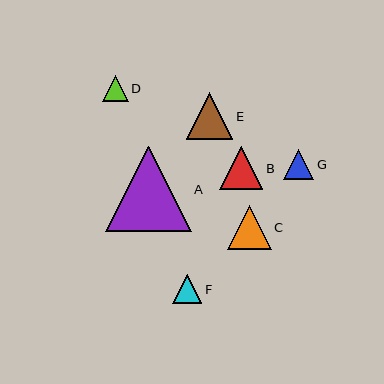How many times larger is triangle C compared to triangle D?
Triangle C is approximately 1.7 times the size of triangle D.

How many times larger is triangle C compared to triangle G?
Triangle C is approximately 1.5 times the size of triangle G.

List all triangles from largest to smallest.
From largest to smallest: A, E, C, B, G, F, D.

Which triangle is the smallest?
Triangle D is the smallest with a size of approximately 26 pixels.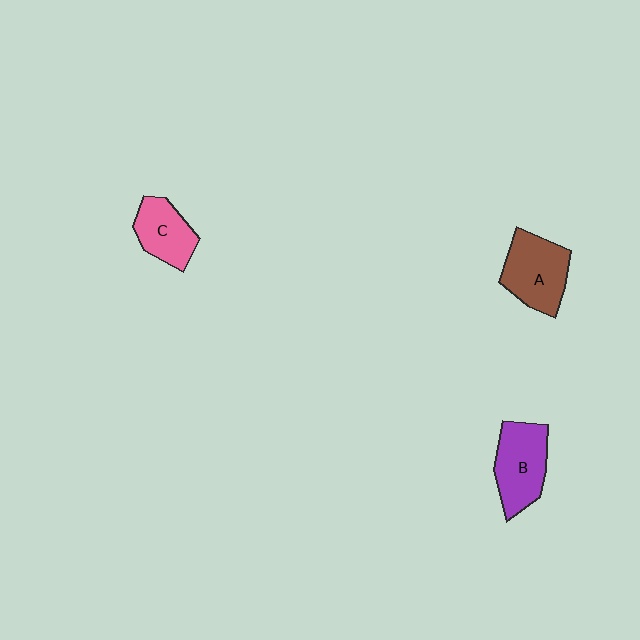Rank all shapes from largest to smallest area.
From largest to smallest: A (brown), B (purple), C (pink).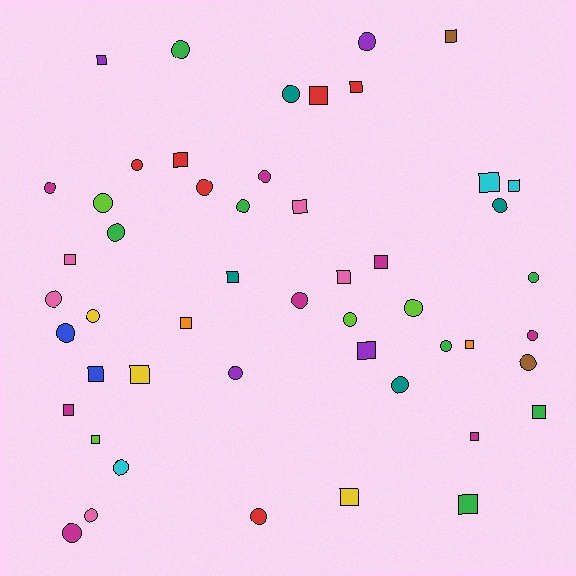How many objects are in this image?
There are 50 objects.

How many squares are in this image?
There are 23 squares.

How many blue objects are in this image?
There are 2 blue objects.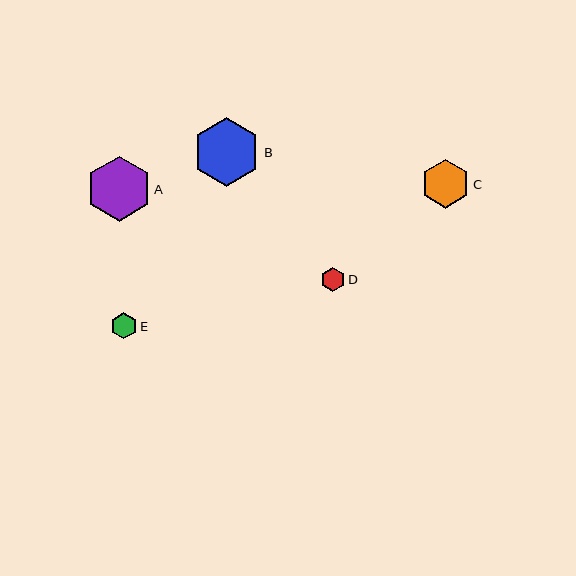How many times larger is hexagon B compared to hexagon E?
Hexagon B is approximately 2.6 times the size of hexagon E.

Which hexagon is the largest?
Hexagon B is the largest with a size of approximately 68 pixels.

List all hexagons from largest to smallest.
From largest to smallest: B, A, C, E, D.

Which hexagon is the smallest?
Hexagon D is the smallest with a size of approximately 24 pixels.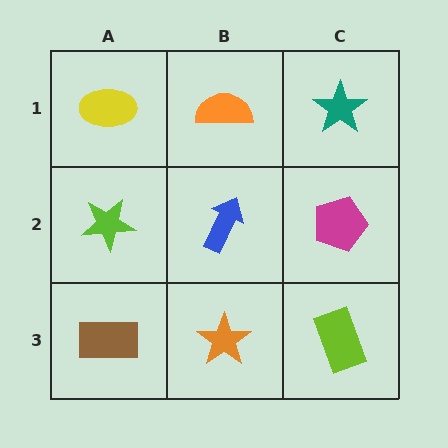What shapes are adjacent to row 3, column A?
A lime star (row 2, column A), an orange star (row 3, column B).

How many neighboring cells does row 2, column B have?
4.